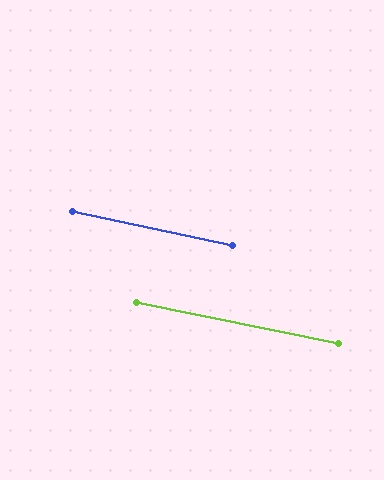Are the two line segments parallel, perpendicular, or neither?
Parallel — their directions differ by only 0.6°.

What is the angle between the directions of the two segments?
Approximately 1 degree.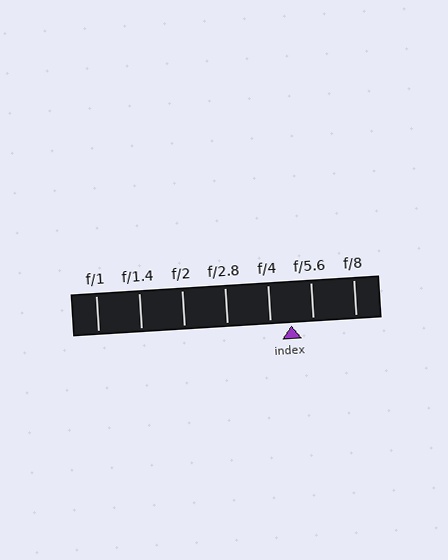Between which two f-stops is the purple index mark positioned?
The index mark is between f/4 and f/5.6.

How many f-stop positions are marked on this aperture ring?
There are 7 f-stop positions marked.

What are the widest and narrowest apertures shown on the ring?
The widest aperture shown is f/1 and the narrowest is f/8.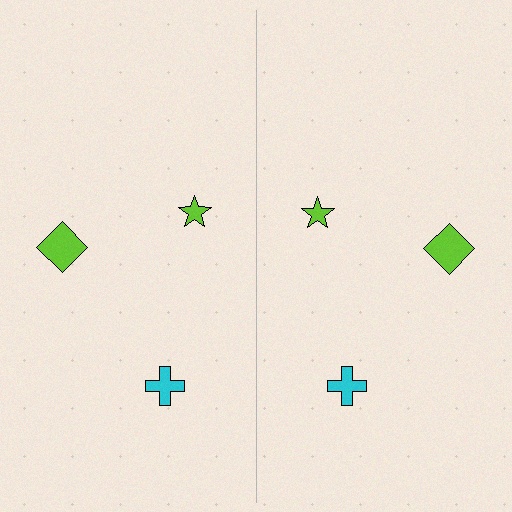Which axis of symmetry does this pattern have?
The pattern has a vertical axis of symmetry running through the center of the image.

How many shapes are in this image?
There are 6 shapes in this image.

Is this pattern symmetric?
Yes, this pattern has bilateral (reflection) symmetry.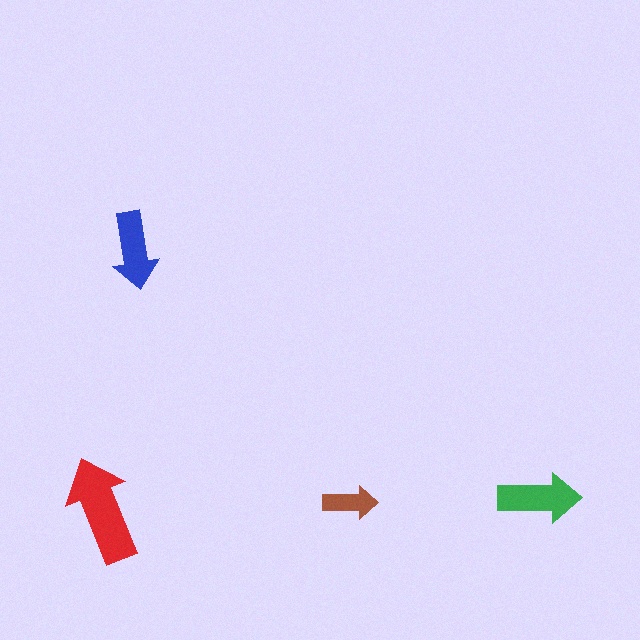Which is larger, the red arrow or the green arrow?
The red one.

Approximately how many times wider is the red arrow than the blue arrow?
About 1.5 times wider.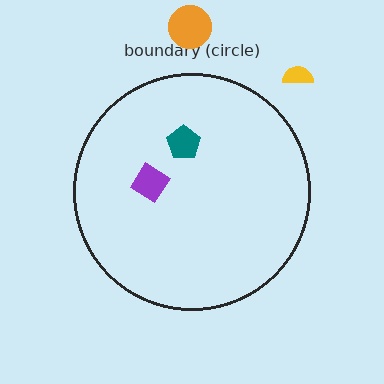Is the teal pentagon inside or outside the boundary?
Inside.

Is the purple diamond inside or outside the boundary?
Inside.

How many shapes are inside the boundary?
2 inside, 2 outside.